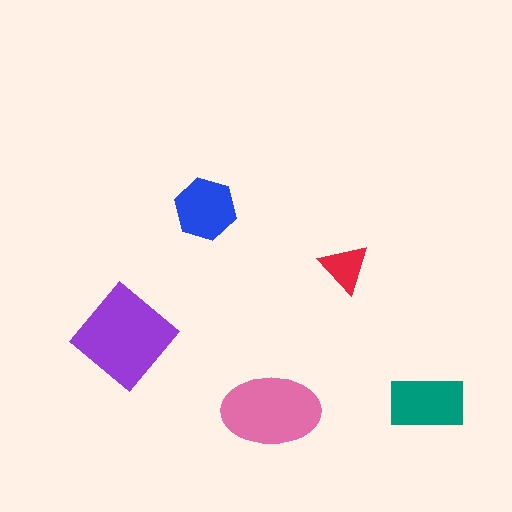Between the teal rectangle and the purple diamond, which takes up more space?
The purple diamond.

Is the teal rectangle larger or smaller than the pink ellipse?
Smaller.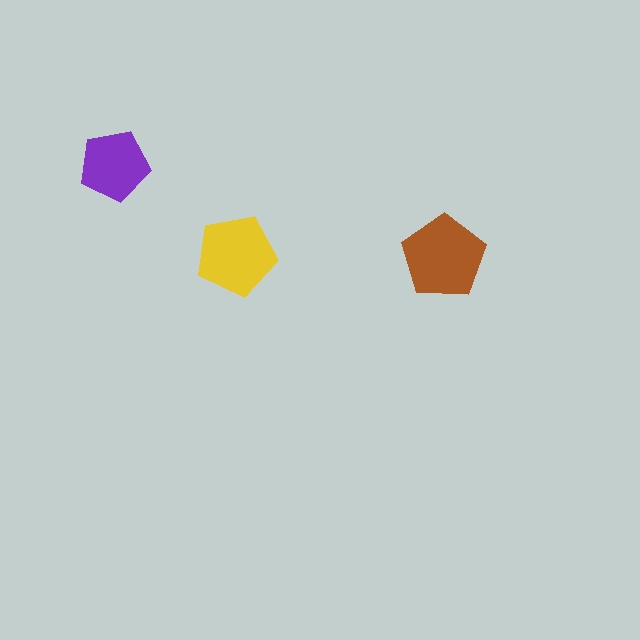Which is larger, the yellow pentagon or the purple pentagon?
The yellow one.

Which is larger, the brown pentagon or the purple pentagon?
The brown one.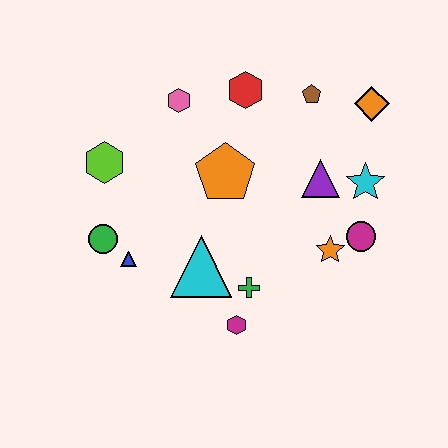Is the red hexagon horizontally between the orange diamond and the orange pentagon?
Yes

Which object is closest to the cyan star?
The purple triangle is closest to the cyan star.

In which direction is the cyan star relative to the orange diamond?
The cyan star is below the orange diamond.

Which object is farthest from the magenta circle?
The lime hexagon is farthest from the magenta circle.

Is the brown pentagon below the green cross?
No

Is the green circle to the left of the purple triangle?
Yes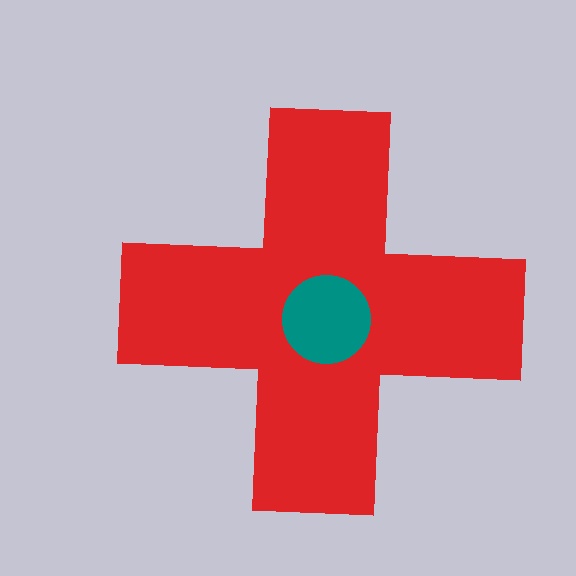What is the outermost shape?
The red cross.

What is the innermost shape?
The teal circle.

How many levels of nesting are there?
2.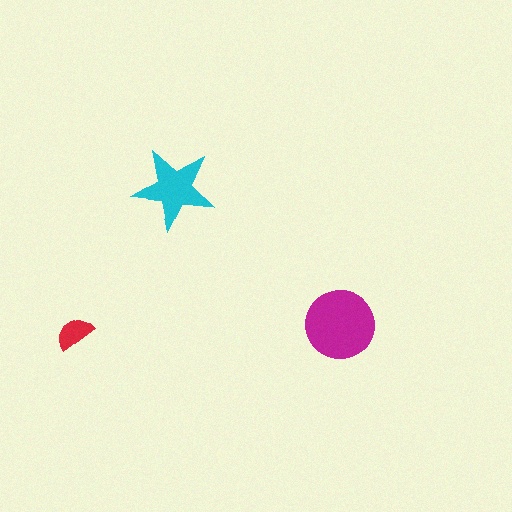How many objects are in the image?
There are 3 objects in the image.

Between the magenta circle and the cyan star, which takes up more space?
The magenta circle.